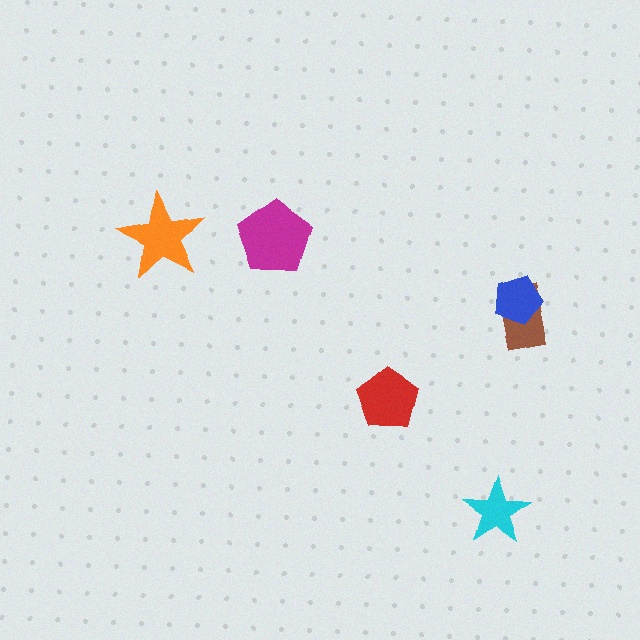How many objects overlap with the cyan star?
0 objects overlap with the cyan star.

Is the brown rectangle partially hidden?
Yes, it is partially covered by another shape.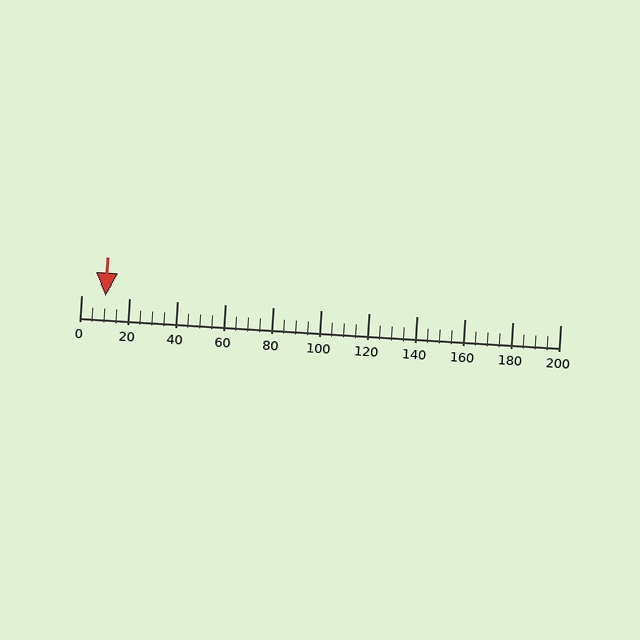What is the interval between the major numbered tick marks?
The major tick marks are spaced 20 units apart.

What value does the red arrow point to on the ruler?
The red arrow points to approximately 10.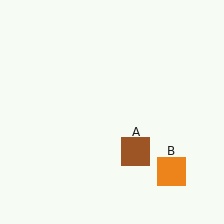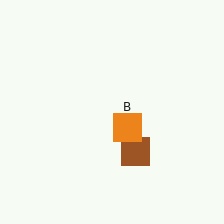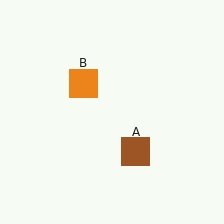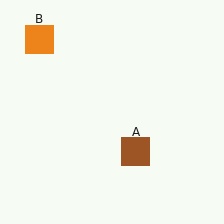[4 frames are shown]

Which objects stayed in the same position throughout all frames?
Brown square (object A) remained stationary.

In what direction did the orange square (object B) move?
The orange square (object B) moved up and to the left.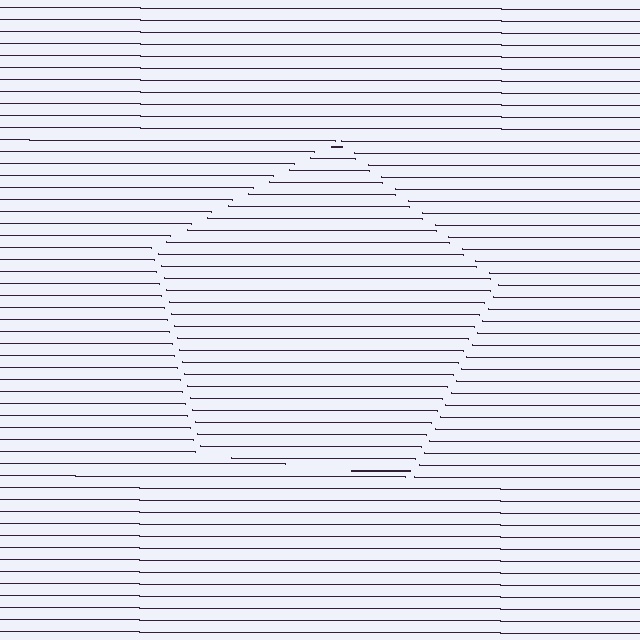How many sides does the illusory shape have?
5 sides — the line-ends trace a pentagon.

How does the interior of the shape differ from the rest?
The interior of the shape contains the same grating, shifted by half a period — the contour is defined by the phase discontinuity where line-ends from the inner and outer gratings abut.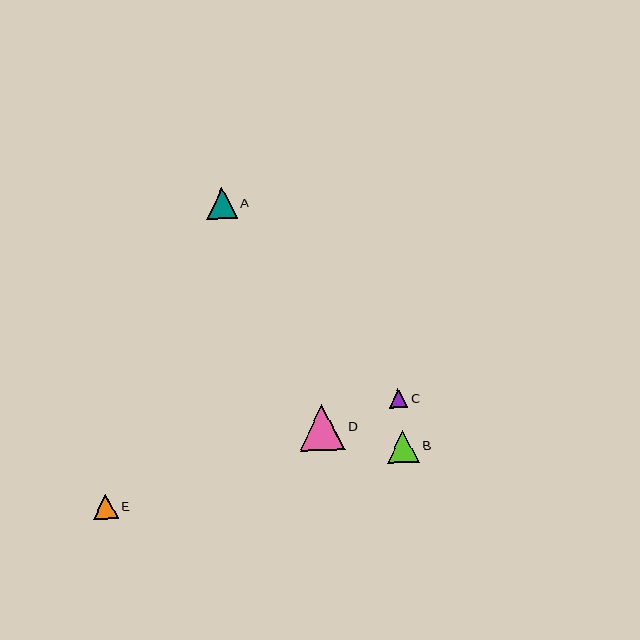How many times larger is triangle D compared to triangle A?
Triangle D is approximately 1.5 times the size of triangle A.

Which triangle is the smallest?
Triangle C is the smallest with a size of approximately 18 pixels.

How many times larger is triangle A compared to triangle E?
Triangle A is approximately 1.2 times the size of triangle E.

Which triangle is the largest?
Triangle D is the largest with a size of approximately 45 pixels.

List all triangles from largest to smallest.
From largest to smallest: D, B, A, E, C.